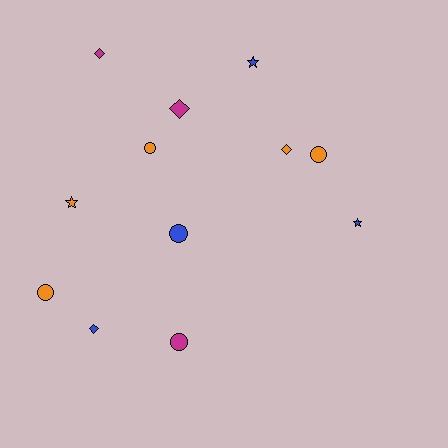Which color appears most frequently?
Orange, with 5 objects.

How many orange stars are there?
There is 1 orange star.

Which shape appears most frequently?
Circle, with 5 objects.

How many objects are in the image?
There are 12 objects.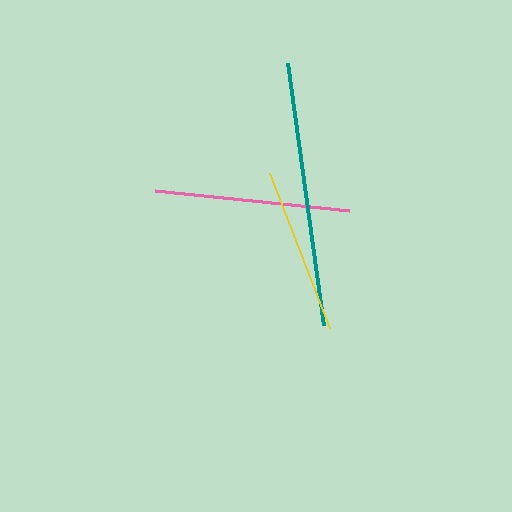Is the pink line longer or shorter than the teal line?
The teal line is longer than the pink line.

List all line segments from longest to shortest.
From longest to shortest: teal, pink, yellow.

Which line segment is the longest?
The teal line is the longest at approximately 265 pixels.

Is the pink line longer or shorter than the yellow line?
The pink line is longer than the yellow line.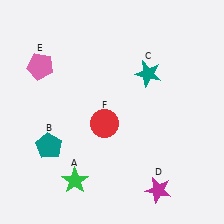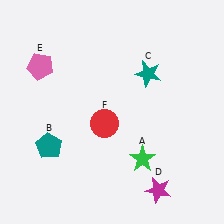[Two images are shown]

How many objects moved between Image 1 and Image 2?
1 object moved between the two images.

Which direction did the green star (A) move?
The green star (A) moved right.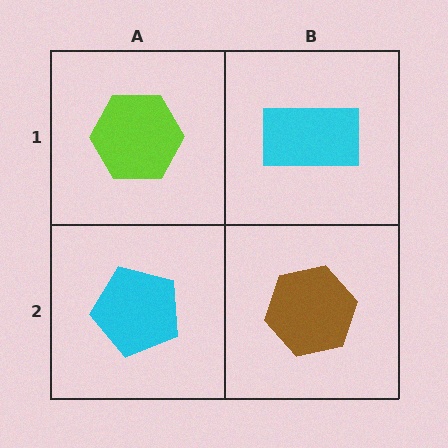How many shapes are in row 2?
2 shapes.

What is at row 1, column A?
A lime hexagon.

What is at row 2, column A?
A cyan pentagon.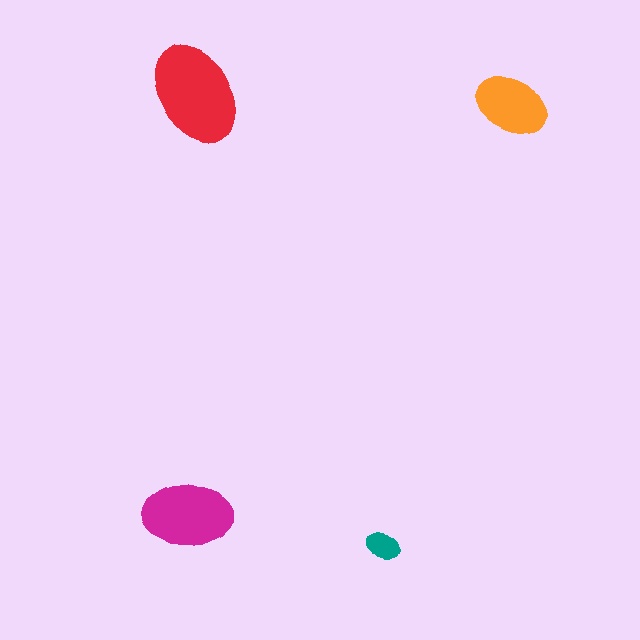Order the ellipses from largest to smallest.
the red one, the magenta one, the orange one, the teal one.